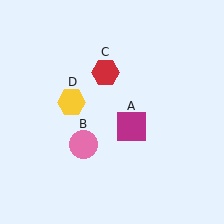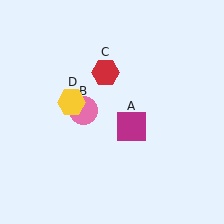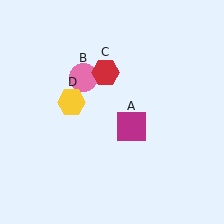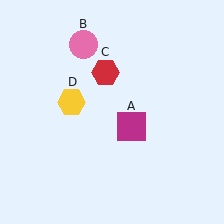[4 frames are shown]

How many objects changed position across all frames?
1 object changed position: pink circle (object B).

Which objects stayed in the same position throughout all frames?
Magenta square (object A) and red hexagon (object C) and yellow hexagon (object D) remained stationary.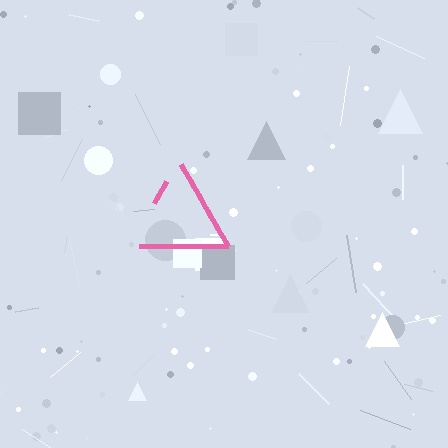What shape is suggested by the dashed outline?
The dashed outline suggests a triangle.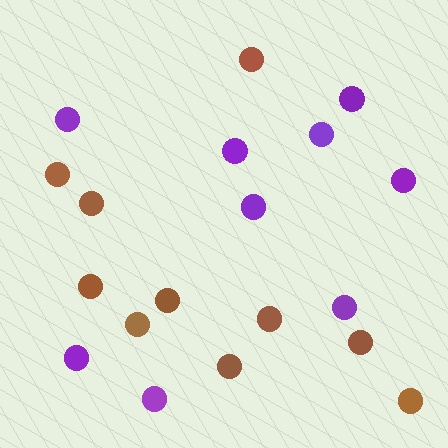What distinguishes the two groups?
There are 2 groups: one group of brown circles (10) and one group of purple circles (9).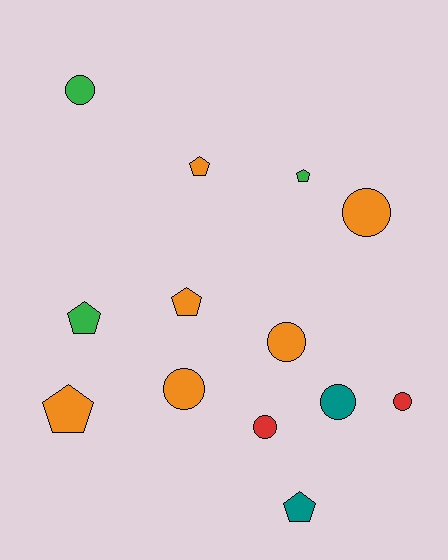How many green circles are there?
There is 1 green circle.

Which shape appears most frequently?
Circle, with 7 objects.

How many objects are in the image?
There are 13 objects.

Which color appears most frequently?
Orange, with 6 objects.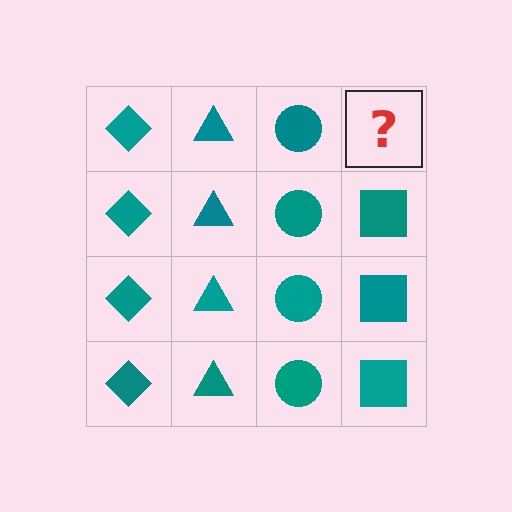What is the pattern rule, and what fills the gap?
The rule is that each column has a consistent shape. The gap should be filled with a teal square.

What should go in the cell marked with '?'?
The missing cell should contain a teal square.